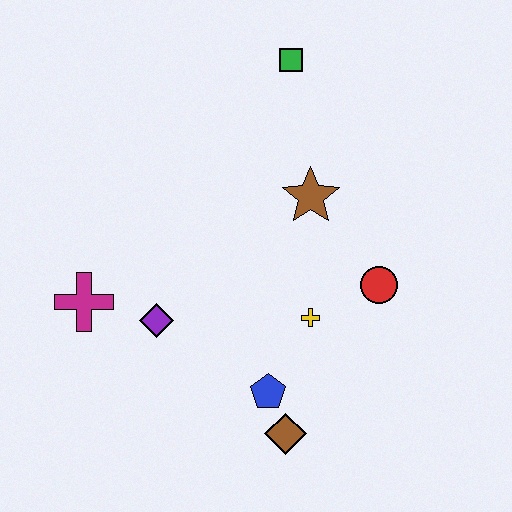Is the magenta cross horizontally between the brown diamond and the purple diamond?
No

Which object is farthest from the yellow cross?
The green square is farthest from the yellow cross.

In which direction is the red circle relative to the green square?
The red circle is below the green square.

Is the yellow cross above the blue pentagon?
Yes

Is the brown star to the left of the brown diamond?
No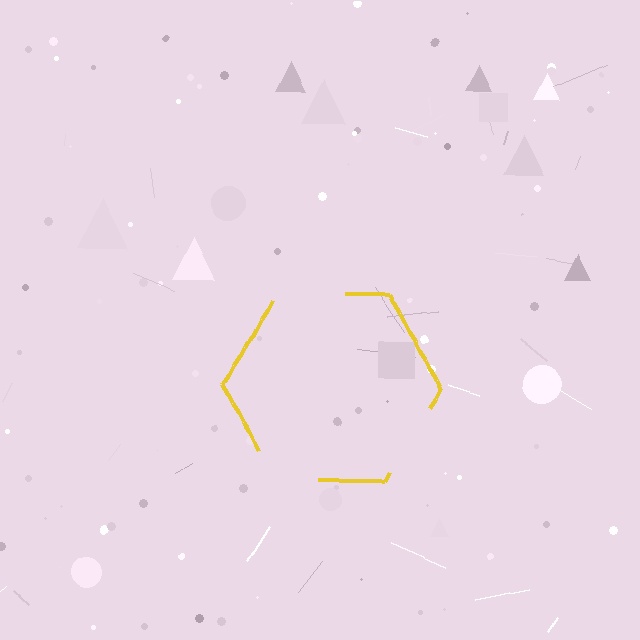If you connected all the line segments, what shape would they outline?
They would outline a hexagon.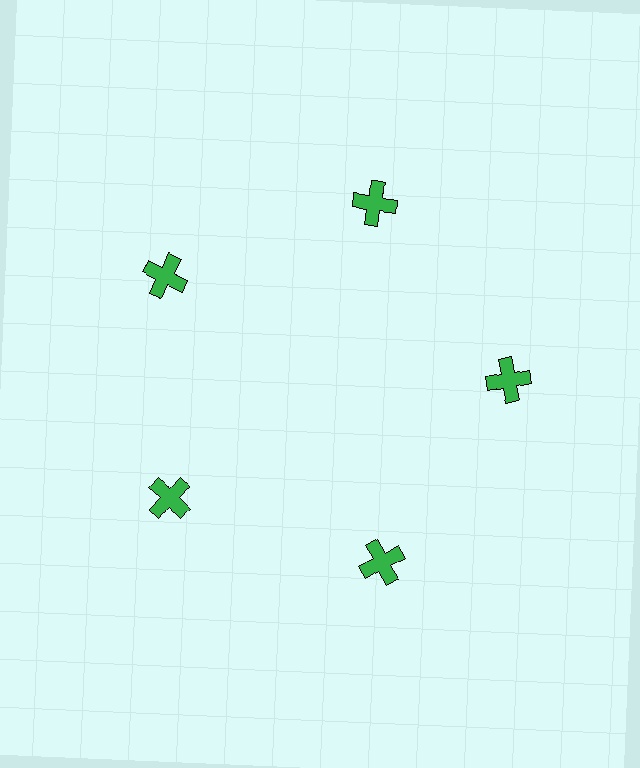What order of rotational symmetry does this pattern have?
This pattern has 5-fold rotational symmetry.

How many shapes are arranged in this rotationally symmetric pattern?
There are 5 shapes, arranged in 5 groups of 1.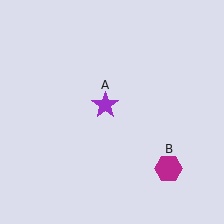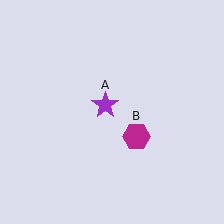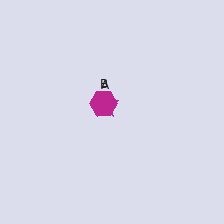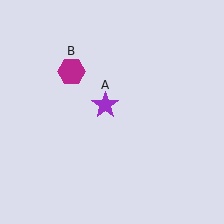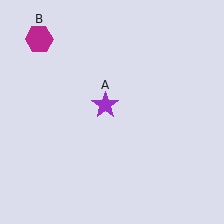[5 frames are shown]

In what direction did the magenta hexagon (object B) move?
The magenta hexagon (object B) moved up and to the left.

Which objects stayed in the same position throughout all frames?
Purple star (object A) remained stationary.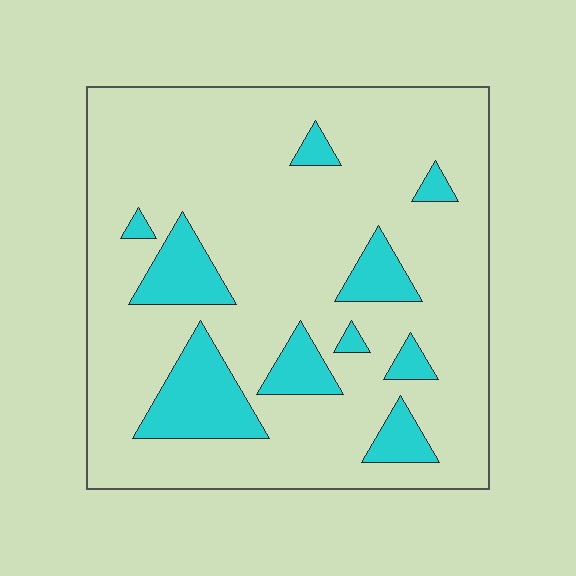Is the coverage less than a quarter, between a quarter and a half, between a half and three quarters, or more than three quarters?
Less than a quarter.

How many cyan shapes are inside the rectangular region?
10.